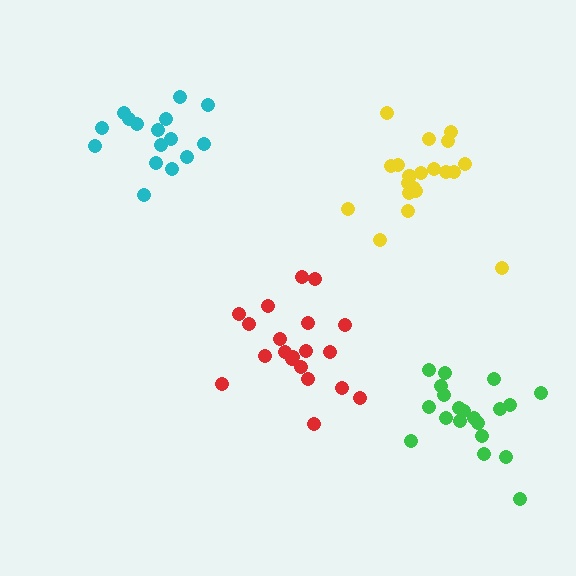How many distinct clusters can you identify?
There are 4 distinct clusters.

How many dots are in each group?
Group 1: 20 dots, Group 2: 20 dots, Group 3: 20 dots, Group 4: 16 dots (76 total).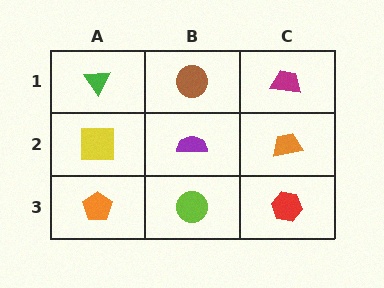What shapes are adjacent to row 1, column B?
A purple semicircle (row 2, column B), a green triangle (row 1, column A), a magenta trapezoid (row 1, column C).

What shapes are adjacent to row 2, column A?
A green triangle (row 1, column A), an orange pentagon (row 3, column A), a purple semicircle (row 2, column B).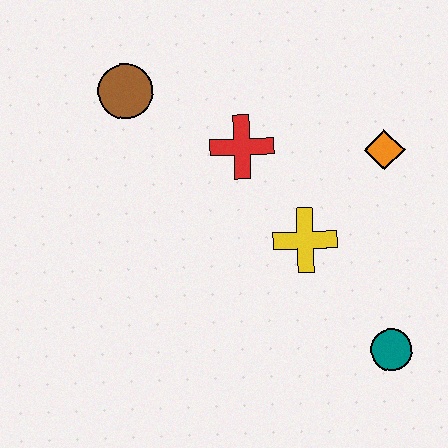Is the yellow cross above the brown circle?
No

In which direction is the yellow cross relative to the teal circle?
The yellow cross is above the teal circle.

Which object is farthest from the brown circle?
The teal circle is farthest from the brown circle.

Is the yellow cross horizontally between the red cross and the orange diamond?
Yes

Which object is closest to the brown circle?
The red cross is closest to the brown circle.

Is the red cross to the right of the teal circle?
No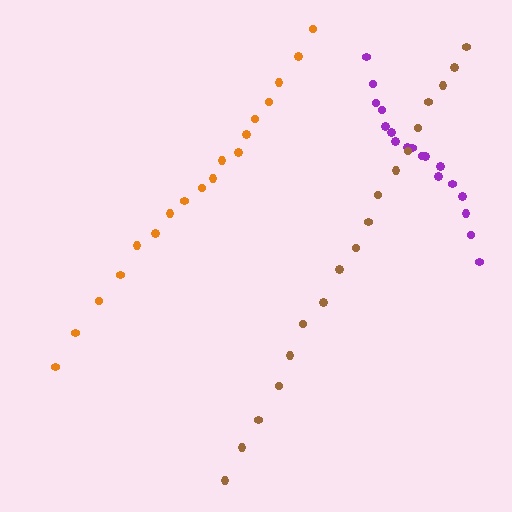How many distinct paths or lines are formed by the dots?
There are 3 distinct paths.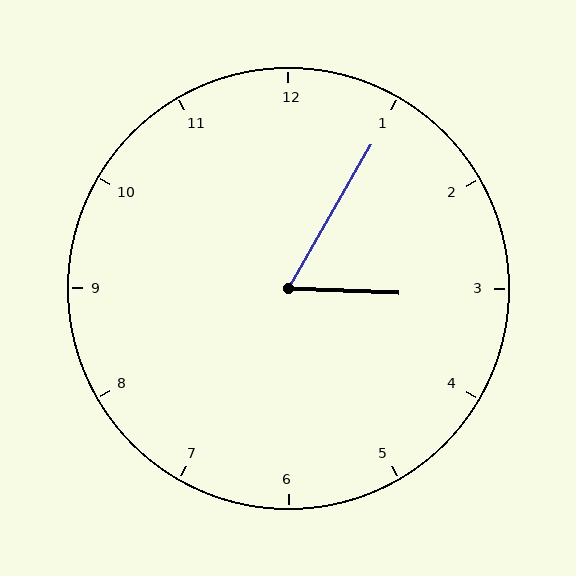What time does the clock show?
3:05.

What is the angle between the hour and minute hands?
Approximately 62 degrees.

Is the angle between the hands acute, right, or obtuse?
It is acute.